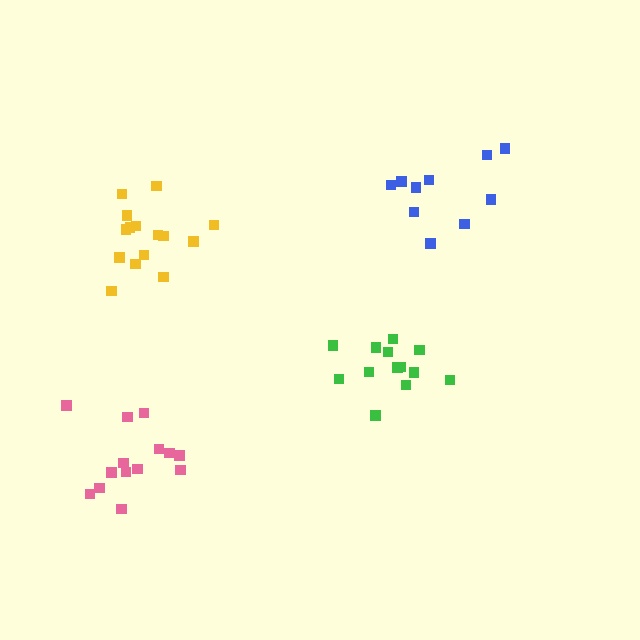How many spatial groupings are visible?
There are 4 spatial groupings.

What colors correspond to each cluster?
The clusters are colored: blue, green, pink, yellow.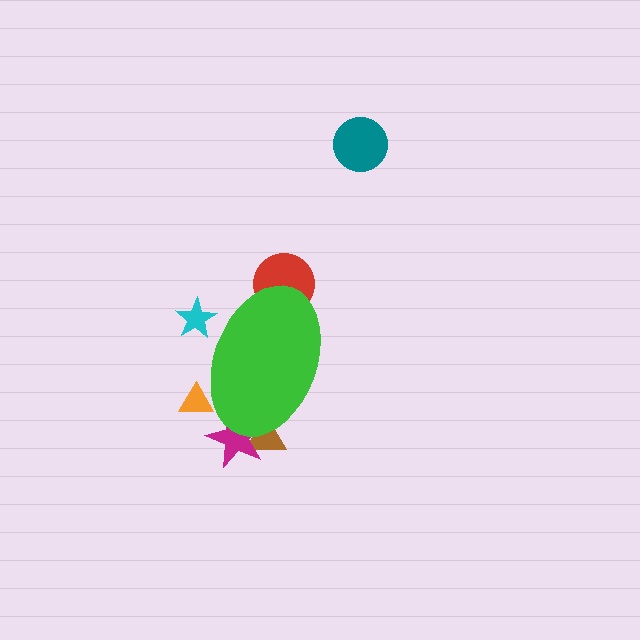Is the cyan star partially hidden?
Yes, the cyan star is partially hidden behind the green ellipse.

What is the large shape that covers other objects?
A green ellipse.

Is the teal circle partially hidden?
No, the teal circle is fully visible.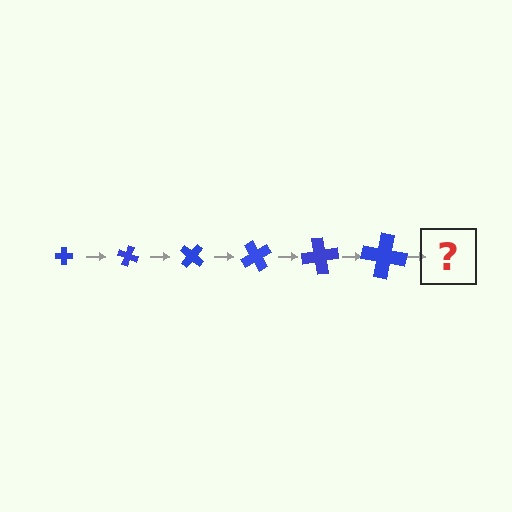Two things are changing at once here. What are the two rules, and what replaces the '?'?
The two rules are that the cross grows larger each step and it rotates 20 degrees each step. The '?' should be a cross, larger than the previous one and rotated 120 degrees from the start.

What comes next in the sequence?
The next element should be a cross, larger than the previous one and rotated 120 degrees from the start.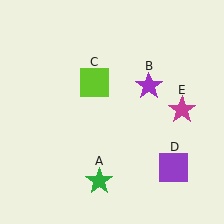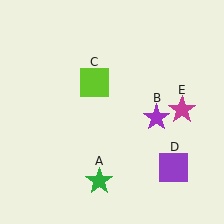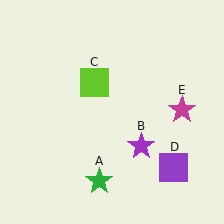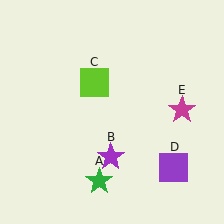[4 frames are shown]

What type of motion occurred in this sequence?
The purple star (object B) rotated clockwise around the center of the scene.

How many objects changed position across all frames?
1 object changed position: purple star (object B).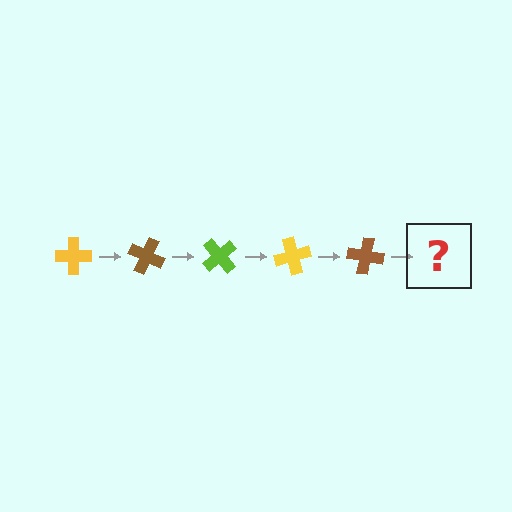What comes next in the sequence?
The next element should be a lime cross, rotated 125 degrees from the start.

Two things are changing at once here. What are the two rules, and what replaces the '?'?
The two rules are that it rotates 25 degrees each step and the color cycles through yellow, brown, and lime. The '?' should be a lime cross, rotated 125 degrees from the start.